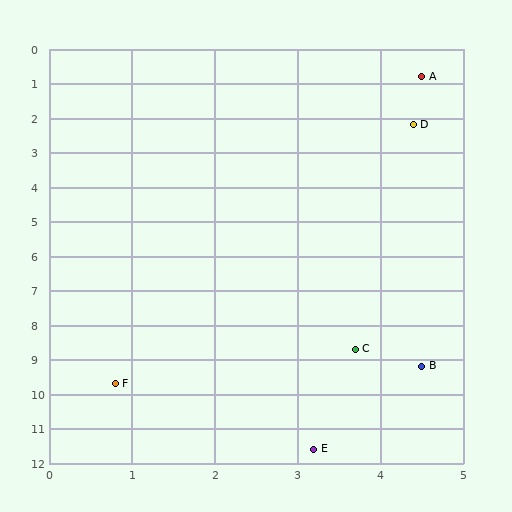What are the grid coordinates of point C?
Point C is at approximately (3.7, 8.7).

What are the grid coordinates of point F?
Point F is at approximately (0.8, 9.7).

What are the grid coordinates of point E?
Point E is at approximately (3.2, 11.6).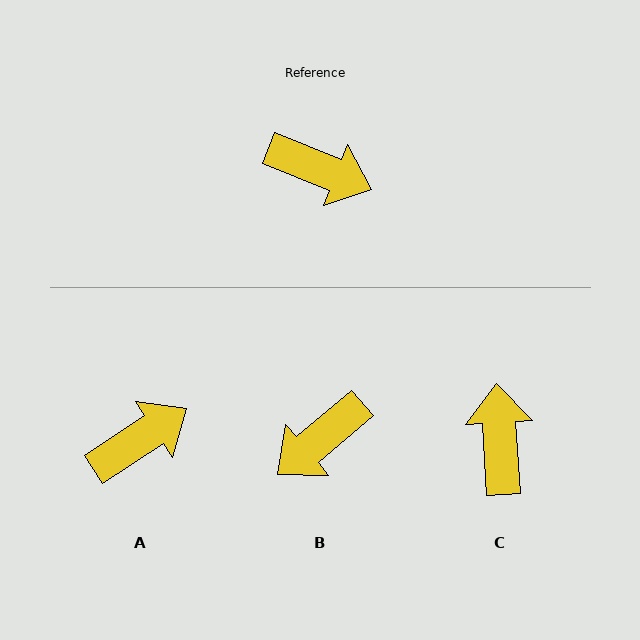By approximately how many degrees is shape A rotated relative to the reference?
Approximately 55 degrees counter-clockwise.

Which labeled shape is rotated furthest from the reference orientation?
B, about 118 degrees away.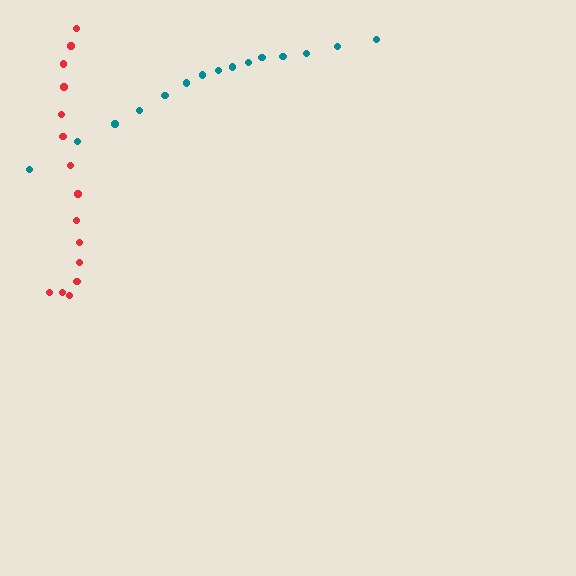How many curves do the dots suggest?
There are 2 distinct paths.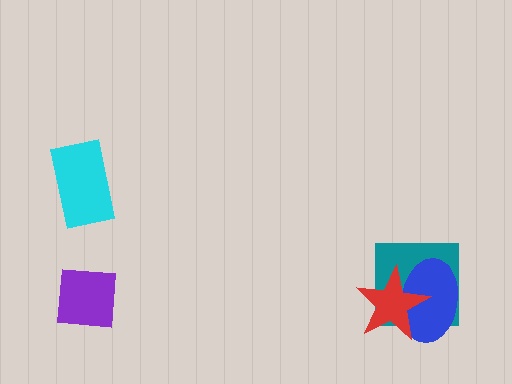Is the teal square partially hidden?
Yes, it is partially covered by another shape.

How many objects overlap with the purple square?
0 objects overlap with the purple square.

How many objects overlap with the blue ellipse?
2 objects overlap with the blue ellipse.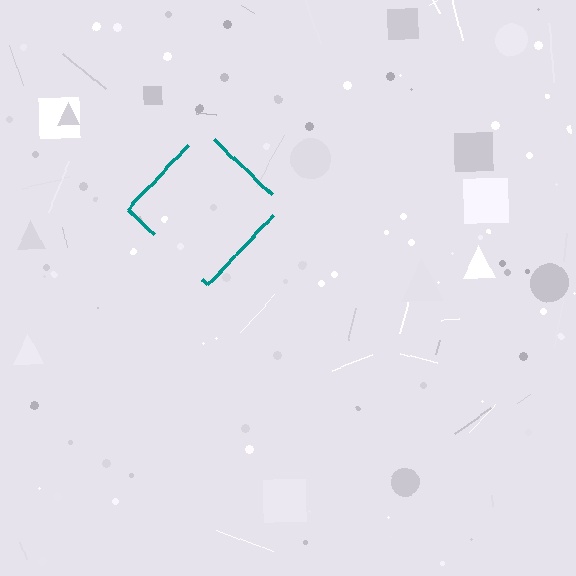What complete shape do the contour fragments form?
The contour fragments form a diamond.